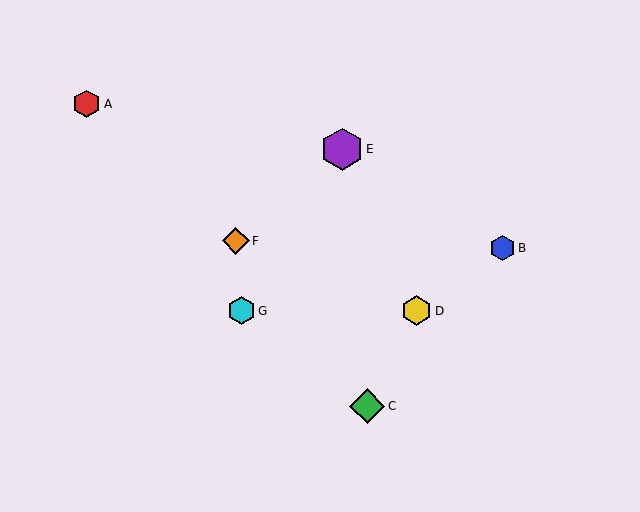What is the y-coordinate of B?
Object B is at y≈248.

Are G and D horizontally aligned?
Yes, both are at y≈311.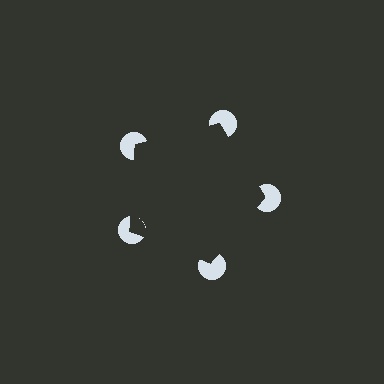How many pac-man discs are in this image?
There are 5 — one at each vertex of the illusory pentagon.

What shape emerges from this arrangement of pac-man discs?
An illusory pentagon — its edges are inferred from the aligned wedge cuts in the pac-man discs, not physically drawn.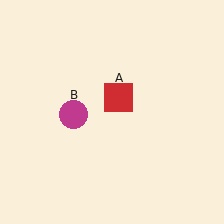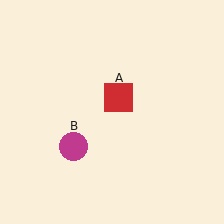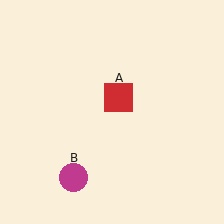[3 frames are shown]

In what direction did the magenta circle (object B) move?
The magenta circle (object B) moved down.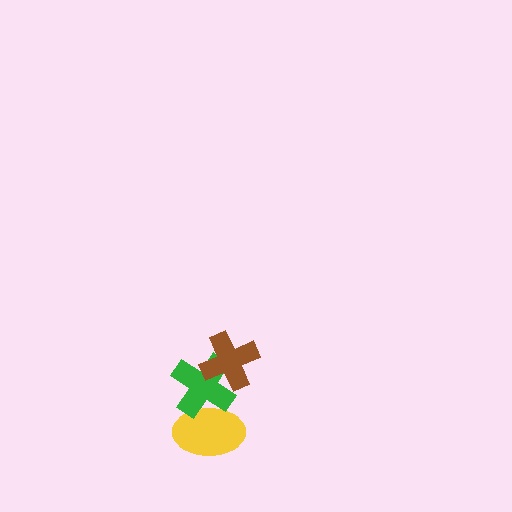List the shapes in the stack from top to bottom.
From top to bottom: the brown cross, the green cross, the yellow ellipse.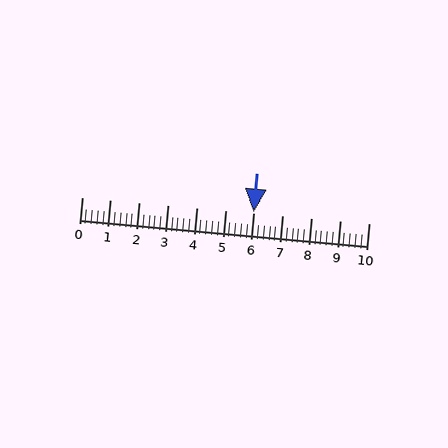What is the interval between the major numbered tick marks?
The major tick marks are spaced 1 units apart.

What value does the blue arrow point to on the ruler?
The blue arrow points to approximately 6.0.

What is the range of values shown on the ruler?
The ruler shows values from 0 to 10.